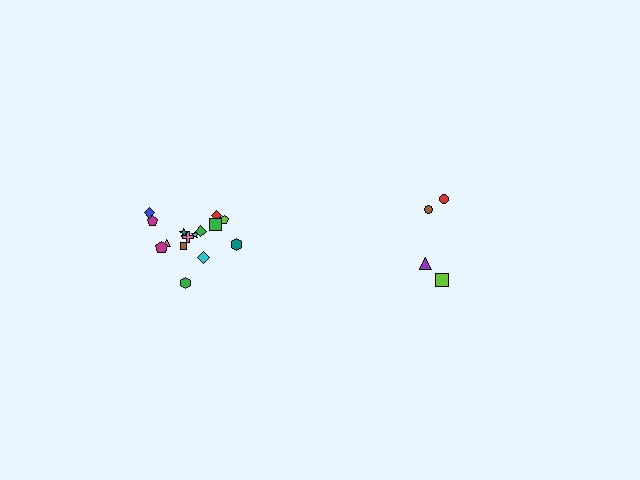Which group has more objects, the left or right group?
The left group.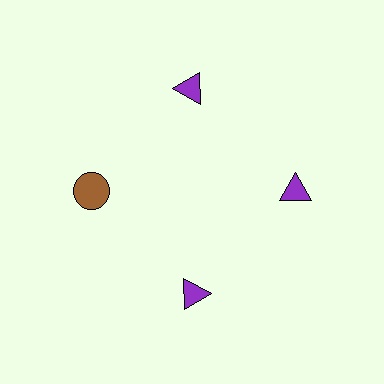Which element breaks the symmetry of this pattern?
The brown circle at roughly the 9 o'clock position breaks the symmetry. All other shapes are purple triangles.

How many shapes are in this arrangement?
There are 4 shapes arranged in a ring pattern.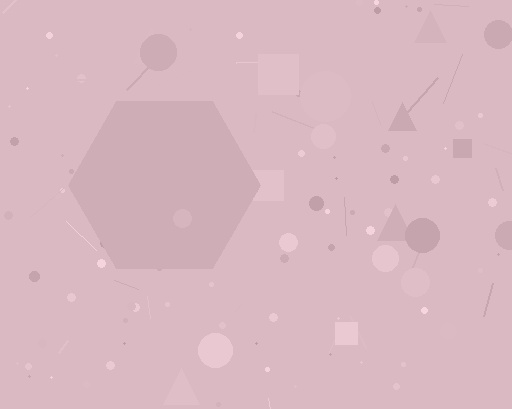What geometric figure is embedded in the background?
A hexagon is embedded in the background.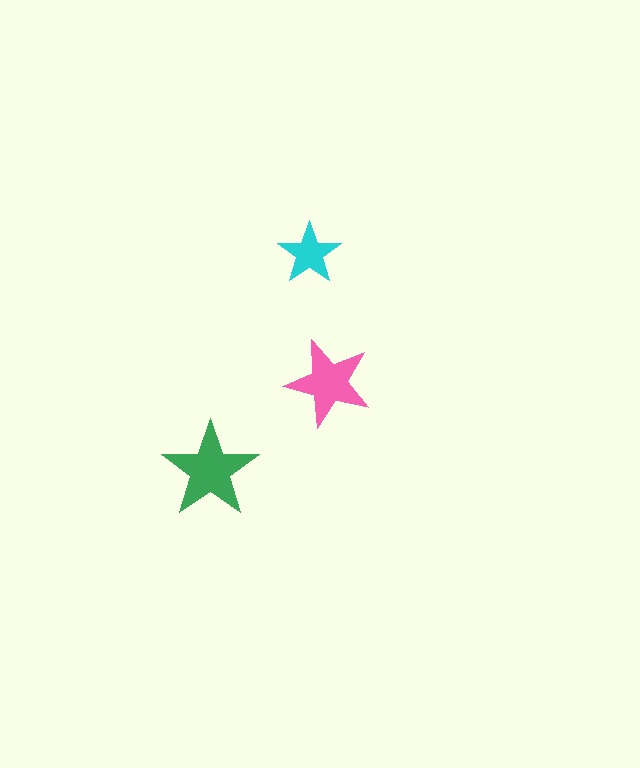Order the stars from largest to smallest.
the green one, the pink one, the cyan one.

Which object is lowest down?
The green star is bottommost.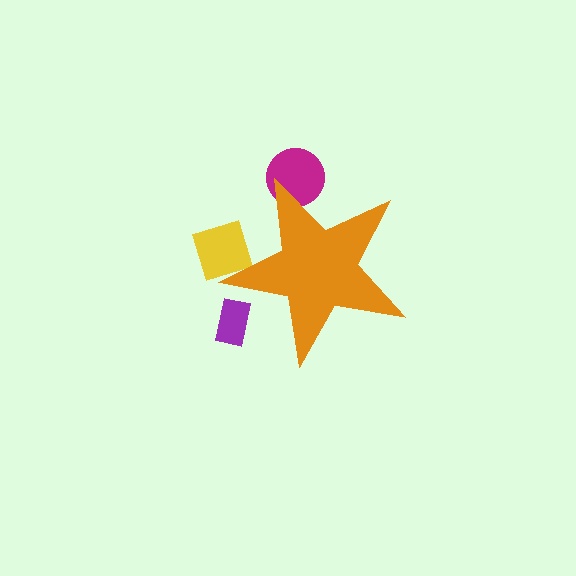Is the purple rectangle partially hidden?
Yes, the purple rectangle is partially hidden behind the orange star.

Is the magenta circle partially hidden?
Yes, the magenta circle is partially hidden behind the orange star.